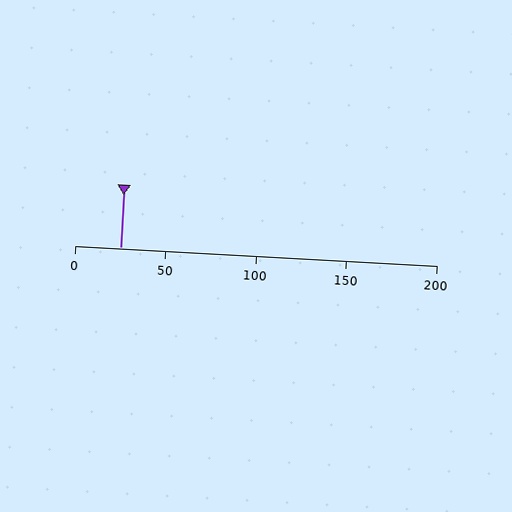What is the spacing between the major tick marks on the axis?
The major ticks are spaced 50 apart.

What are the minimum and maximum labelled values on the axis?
The axis runs from 0 to 200.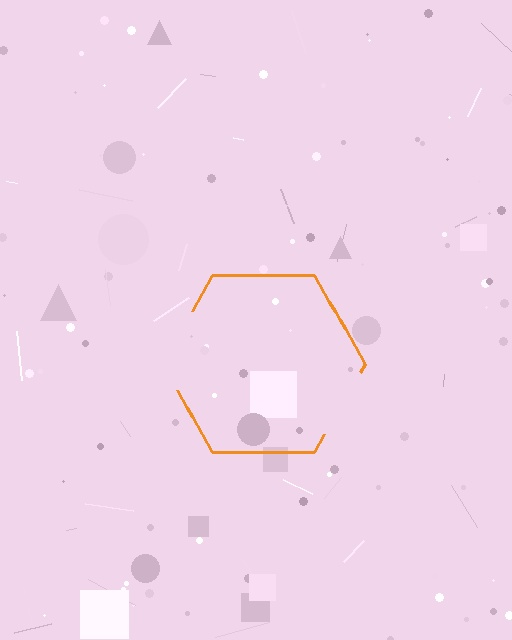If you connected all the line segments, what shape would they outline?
They would outline a hexagon.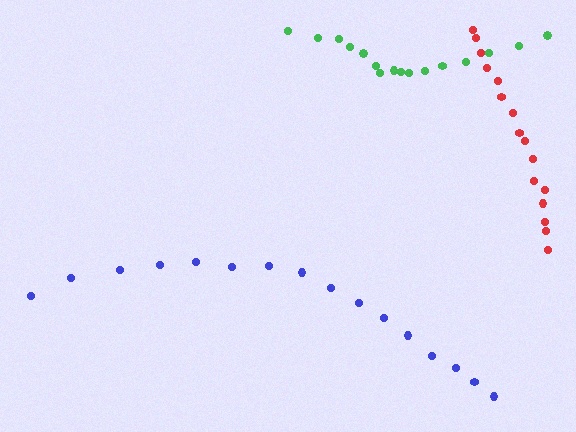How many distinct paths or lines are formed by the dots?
There are 3 distinct paths.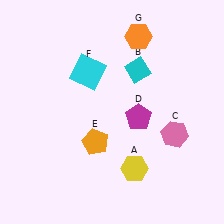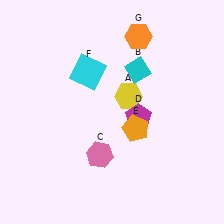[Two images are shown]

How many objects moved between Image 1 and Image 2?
3 objects moved between the two images.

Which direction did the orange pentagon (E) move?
The orange pentagon (E) moved right.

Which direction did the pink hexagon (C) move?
The pink hexagon (C) moved left.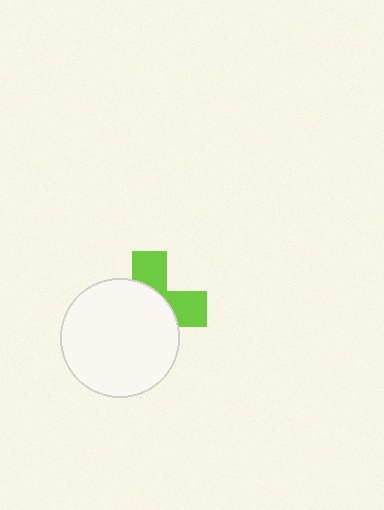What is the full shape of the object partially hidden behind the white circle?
The partially hidden object is a lime cross.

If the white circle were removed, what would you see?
You would see the complete lime cross.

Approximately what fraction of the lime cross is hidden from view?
Roughly 64% of the lime cross is hidden behind the white circle.